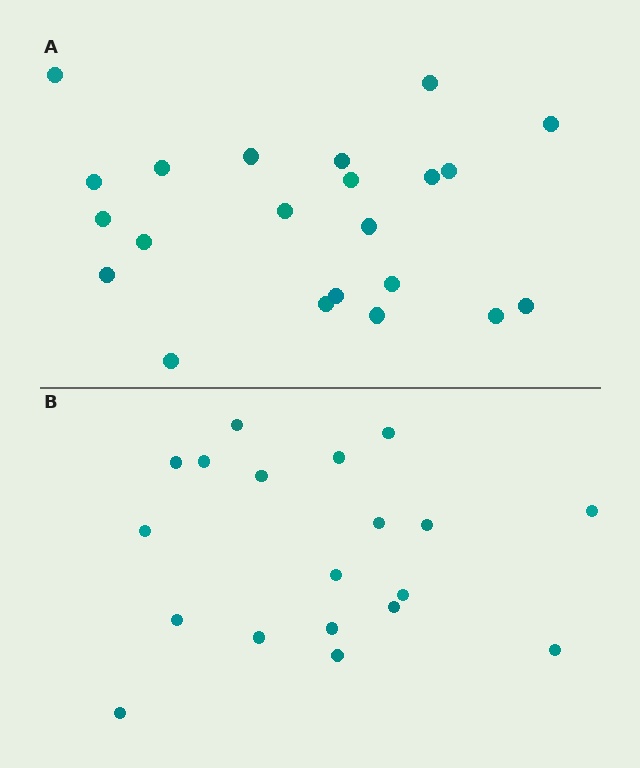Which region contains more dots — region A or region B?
Region A (the top region) has more dots.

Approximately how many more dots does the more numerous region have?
Region A has just a few more — roughly 2 or 3 more dots than region B.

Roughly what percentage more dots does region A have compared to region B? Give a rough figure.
About 15% more.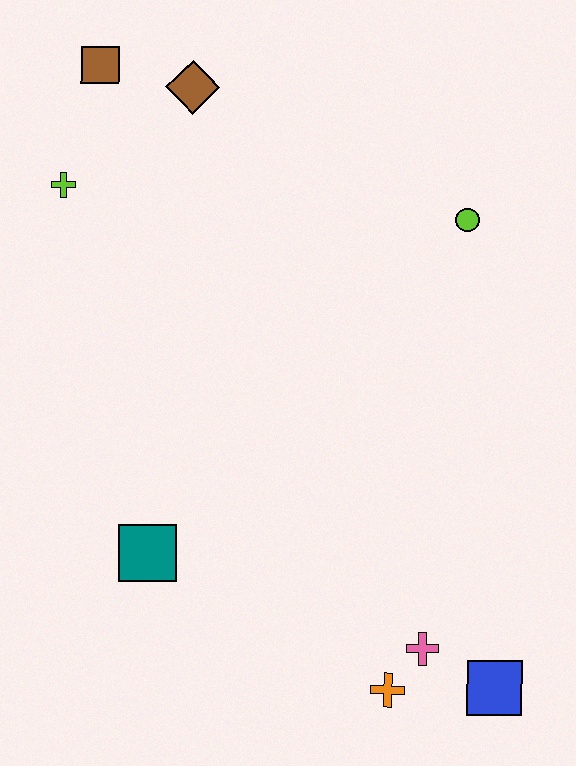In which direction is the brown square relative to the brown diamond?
The brown square is to the left of the brown diamond.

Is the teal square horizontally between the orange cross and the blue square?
No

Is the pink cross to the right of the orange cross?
Yes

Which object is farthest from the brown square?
The blue square is farthest from the brown square.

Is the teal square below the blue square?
No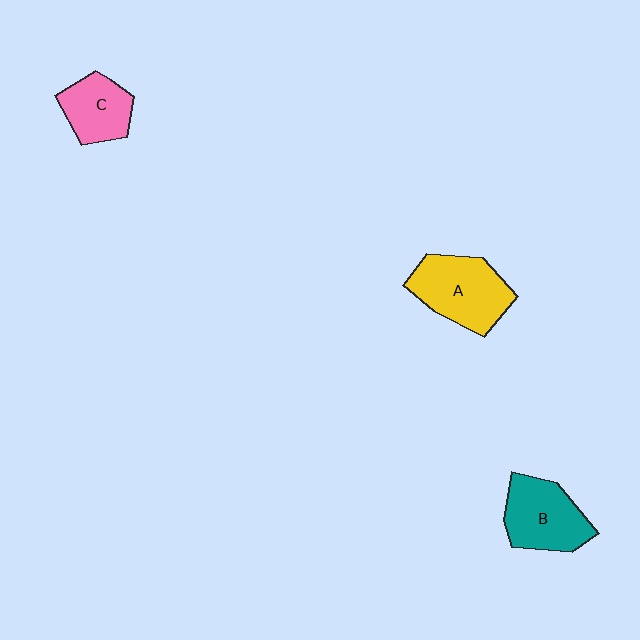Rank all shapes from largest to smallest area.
From largest to smallest: A (yellow), B (teal), C (pink).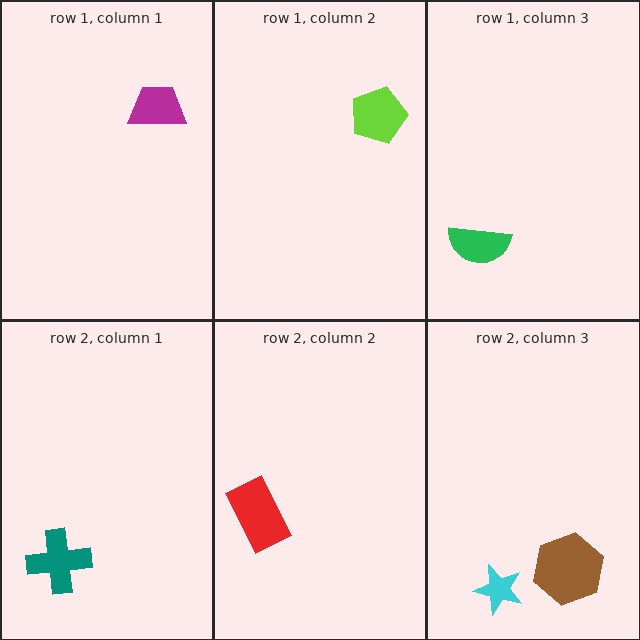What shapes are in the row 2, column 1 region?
The teal cross.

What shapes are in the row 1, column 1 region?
The magenta trapezoid.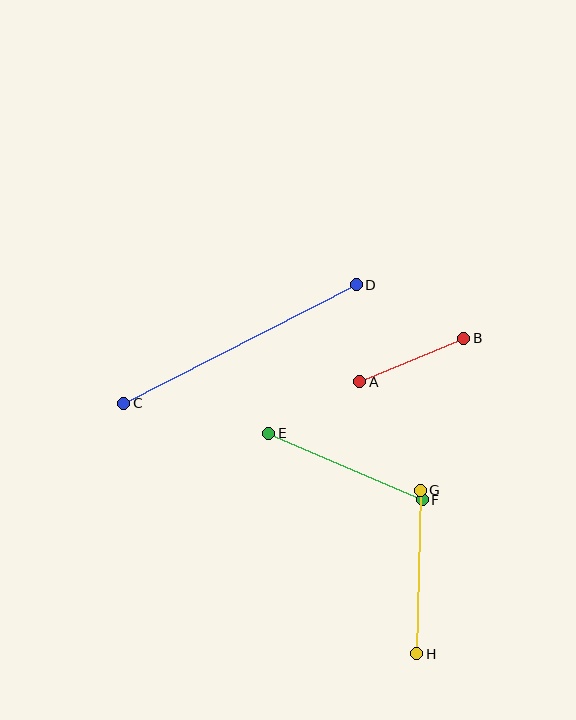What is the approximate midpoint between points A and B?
The midpoint is at approximately (412, 360) pixels.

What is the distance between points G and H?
The distance is approximately 164 pixels.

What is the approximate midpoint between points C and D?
The midpoint is at approximately (240, 344) pixels.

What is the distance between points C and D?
The distance is approximately 261 pixels.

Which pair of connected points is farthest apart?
Points C and D are farthest apart.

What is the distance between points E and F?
The distance is approximately 167 pixels.